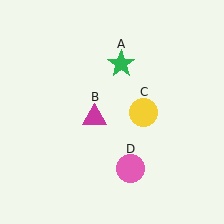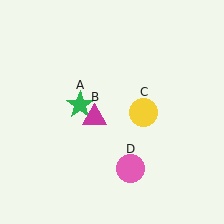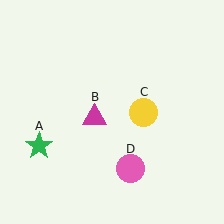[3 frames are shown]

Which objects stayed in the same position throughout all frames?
Magenta triangle (object B) and yellow circle (object C) and pink circle (object D) remained stationary.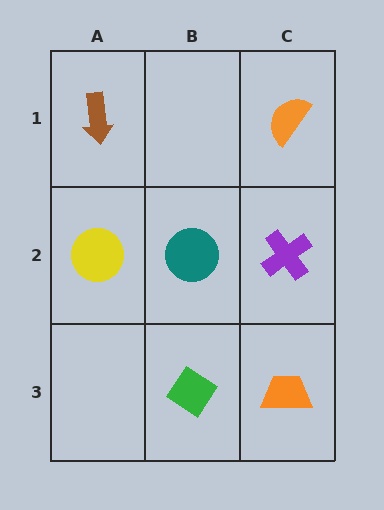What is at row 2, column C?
A purple cross.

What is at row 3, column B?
A green diamond.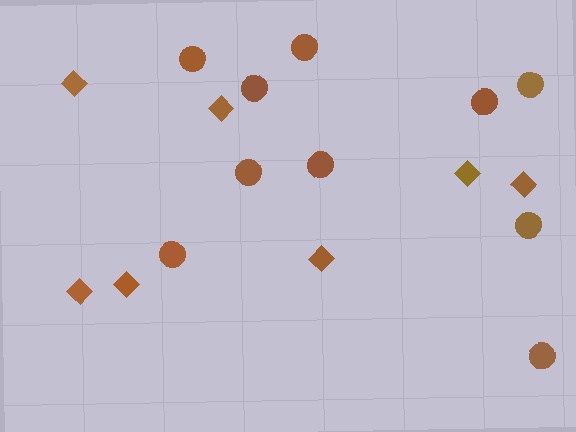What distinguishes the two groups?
There are 2 groups: one group of circles (10) and one group of diamonds (7).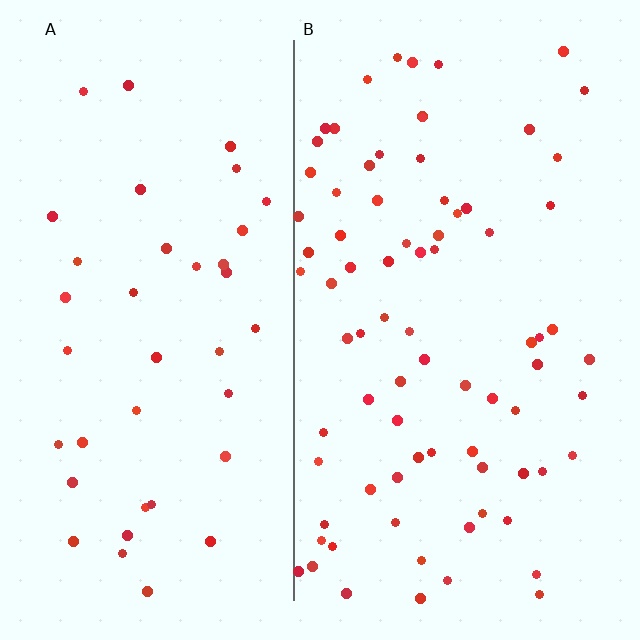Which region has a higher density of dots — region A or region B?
B (the right).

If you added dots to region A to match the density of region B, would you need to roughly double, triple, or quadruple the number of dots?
Approximately double.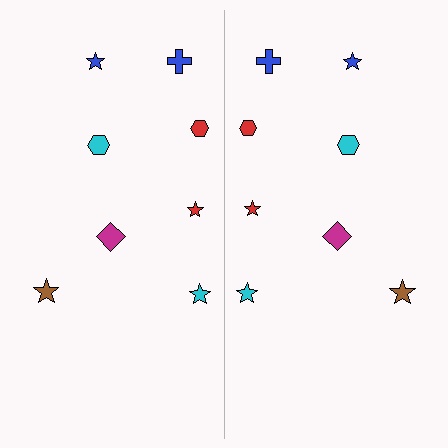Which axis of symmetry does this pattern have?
The pattern has a vertical axis of symmetry running through the center of the image.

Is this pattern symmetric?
Yes, this pattern has bilateral (reflection) symmetry.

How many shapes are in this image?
There are 16 shapes in this image.